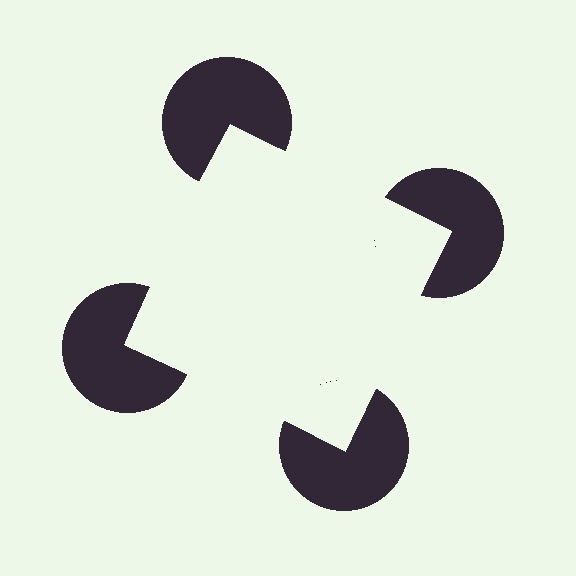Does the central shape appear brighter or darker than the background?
It typically appears slightly brighter than the background, even though no actual brightness change is drawn.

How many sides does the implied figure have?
4 sides.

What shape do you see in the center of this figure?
An illusory square — its edges are inferred from the aligned wedge cuts in the pac-man discs, not physically drawn.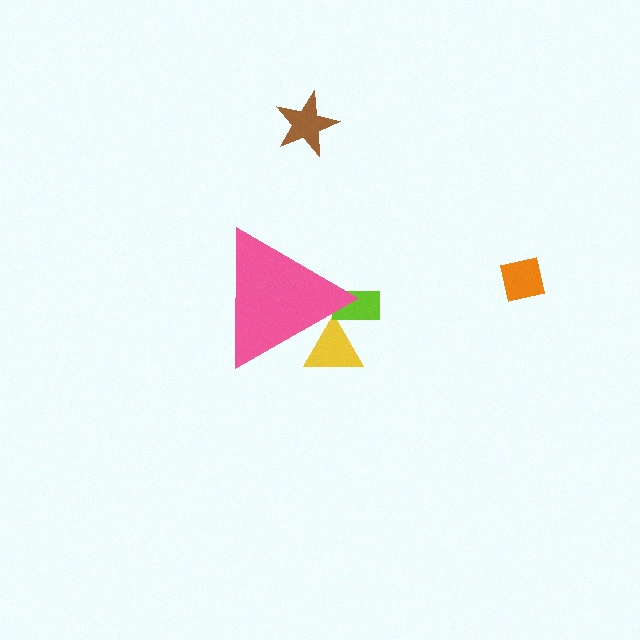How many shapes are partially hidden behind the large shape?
2 shapes are partially hidden.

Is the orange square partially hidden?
No, the orange square is fully visible.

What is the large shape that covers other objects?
A pink triangle.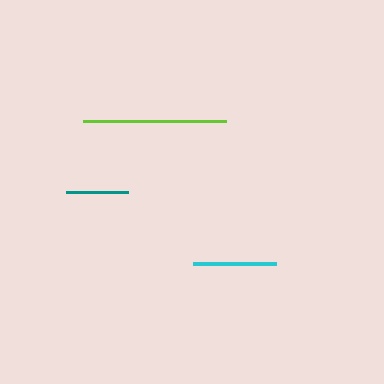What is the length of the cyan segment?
The cyan segment is approximately 83 pixels long.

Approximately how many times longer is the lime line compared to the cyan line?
The lime line is approximately 1.7 times the length of the cyan line.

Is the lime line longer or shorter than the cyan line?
The lime line is longer than the cyan line.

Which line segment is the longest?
The lime line is the longest at approximately 144 pixels.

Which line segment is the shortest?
The teal line is the shortest at approximately 62 pixels.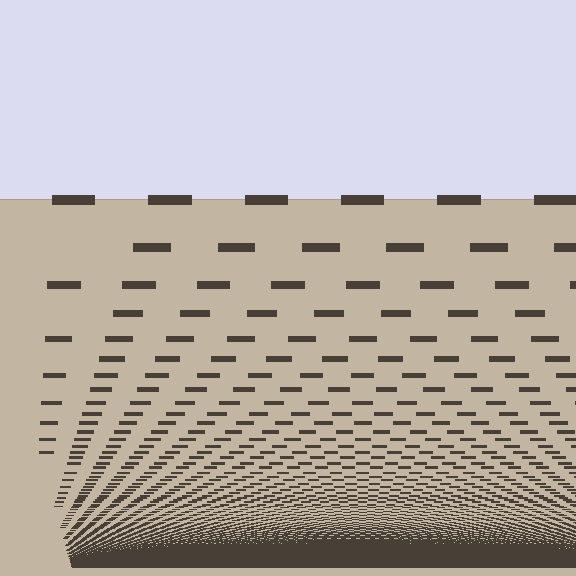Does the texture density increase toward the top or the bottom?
Density increases toward the bottom.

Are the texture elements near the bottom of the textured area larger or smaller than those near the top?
Smaller. The gradient is inverted — elements near the bottom are smaller and denser.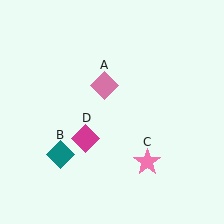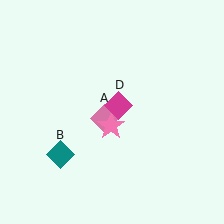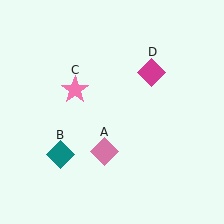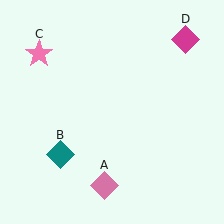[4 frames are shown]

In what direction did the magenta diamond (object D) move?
The magenta diamond (object D) moved up and to the right.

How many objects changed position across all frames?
3 objects changed position: pink diamond (object A), pink star (object C), magenta diamond (object D).